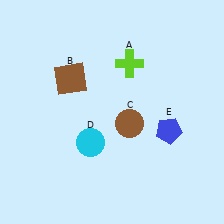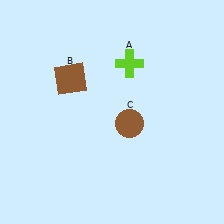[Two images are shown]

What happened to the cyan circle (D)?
The cyan circle (D) was removed in Image 2. It was in the bottom-left area of Image 1.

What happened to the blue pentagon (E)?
The blue pentagon (E) was removed in Image 2. It was in the bottom-right area of Image 1.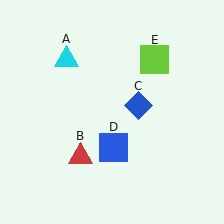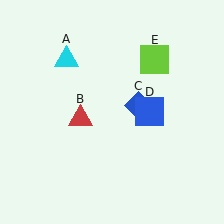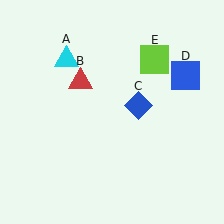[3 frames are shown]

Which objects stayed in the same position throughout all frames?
Cyan triangle (object A) and blue diamond (object C) and lime square (object E) remained stationary.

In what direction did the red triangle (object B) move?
The red triangle (object B) moved up.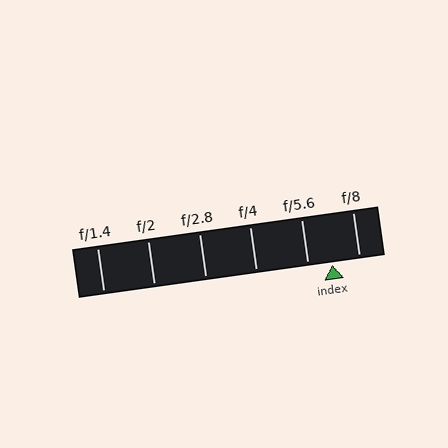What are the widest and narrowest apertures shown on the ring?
The widest aperture shown is f/1.4 and the narrowest is f/8.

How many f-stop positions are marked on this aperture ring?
There are 6 f-stop positions marked.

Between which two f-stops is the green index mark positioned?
The index mark is between f/5.6 and f/8.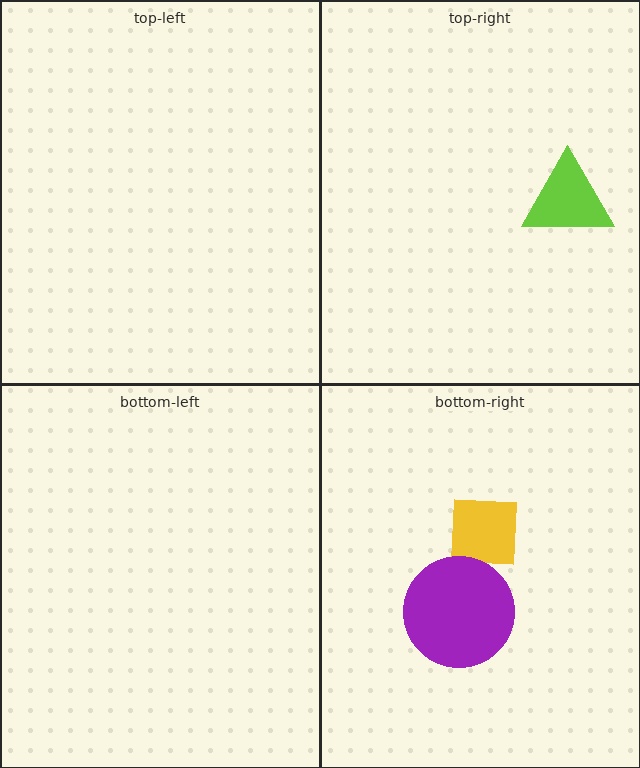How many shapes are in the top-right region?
1.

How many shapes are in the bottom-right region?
2.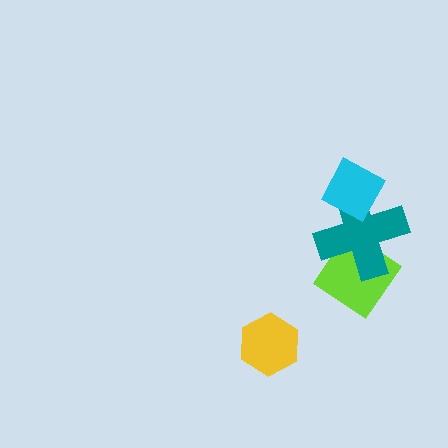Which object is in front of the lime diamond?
The teal cross is in front of the lime diamond.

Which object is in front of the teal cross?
The cyan diamond is in front of the teal cross.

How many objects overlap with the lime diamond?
1 object overlaps with the lime diamond.